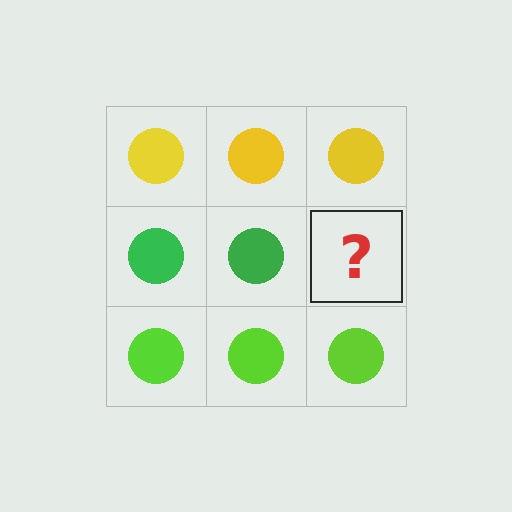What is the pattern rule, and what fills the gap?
The rule is that each row has a consistent color. The gap should be filled with a green circle.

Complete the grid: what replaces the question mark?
The question mark should be replaced with a green circle.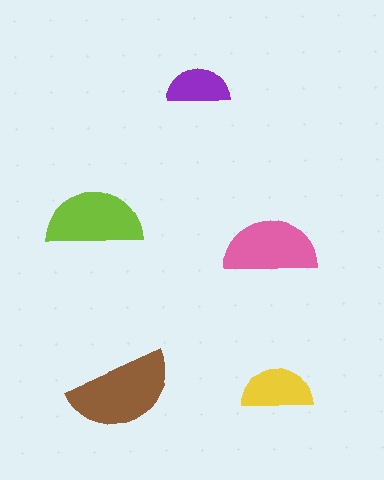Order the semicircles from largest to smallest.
the brown one, the lime one, the pink one, the yellow one, the purple one.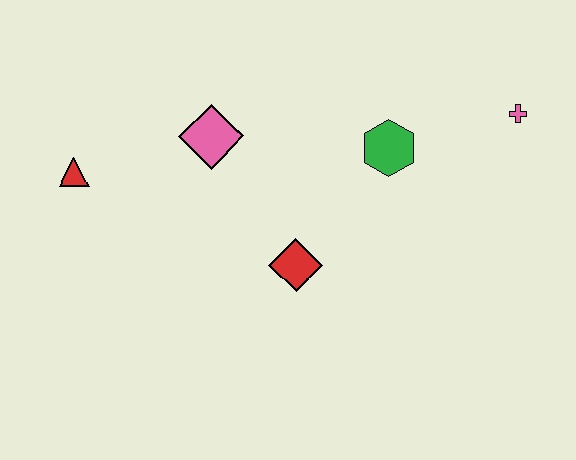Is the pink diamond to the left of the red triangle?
No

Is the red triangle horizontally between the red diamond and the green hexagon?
No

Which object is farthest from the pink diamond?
The pink cross is farthest from the pink diamond.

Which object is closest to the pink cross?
The green hexagon is closest to the pink cross.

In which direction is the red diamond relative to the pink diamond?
The red diamond is below the pink diamond.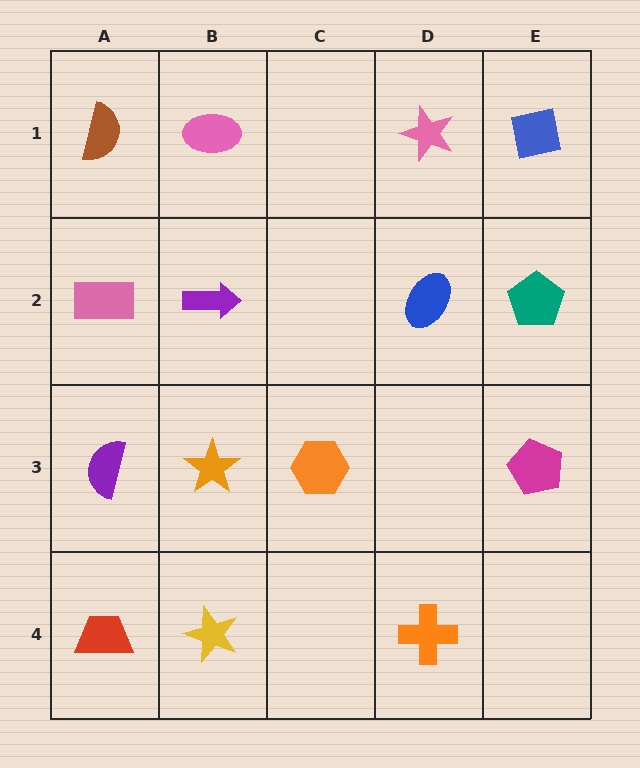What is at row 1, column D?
A pink star.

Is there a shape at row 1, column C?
No, that cell is empty.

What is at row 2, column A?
A pink rectangle.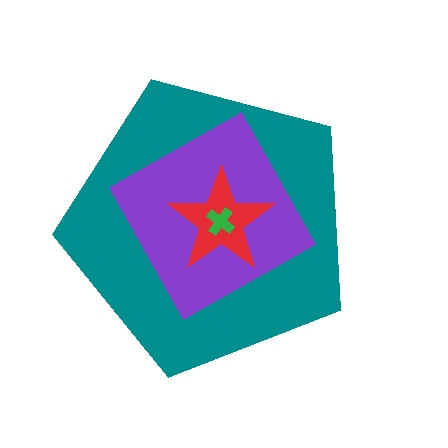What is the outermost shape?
The teal pentagon.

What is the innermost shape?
The green cross.